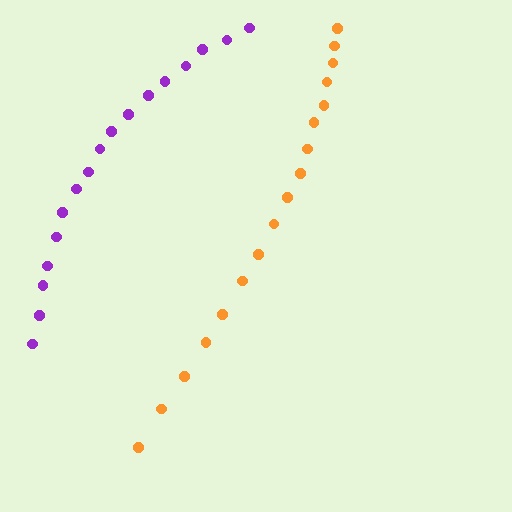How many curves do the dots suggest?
There are 2 distinct paths.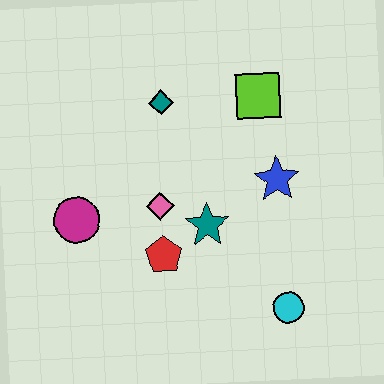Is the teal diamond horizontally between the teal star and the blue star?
No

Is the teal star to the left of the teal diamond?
No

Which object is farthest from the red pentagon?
The lime square is farthest from the red pentagon.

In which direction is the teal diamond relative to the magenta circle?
The teal diamond is above the magenta circle.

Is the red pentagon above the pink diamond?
No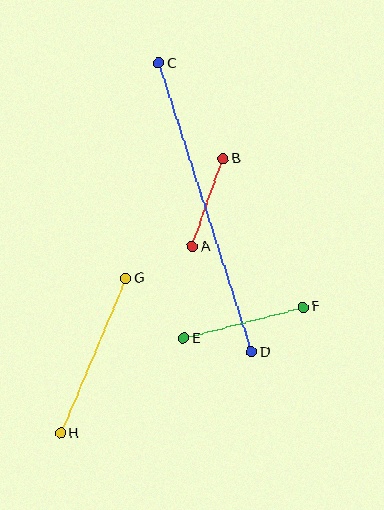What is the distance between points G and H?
The distance is approximately 168 pixels.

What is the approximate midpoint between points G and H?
The midpoint is at approximately (93, 356) pixels.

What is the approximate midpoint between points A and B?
The midpoint is at approximately (208, 203) pixels.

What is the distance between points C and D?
The distance is approximately 303 pixels.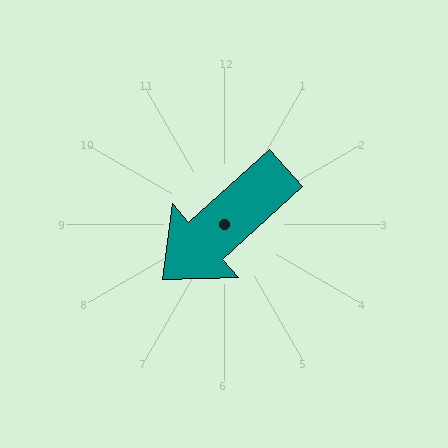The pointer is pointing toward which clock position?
Roughly 8 o'clock.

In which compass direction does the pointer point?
Southwest.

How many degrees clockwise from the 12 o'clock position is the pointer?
Approximately 228 degrees.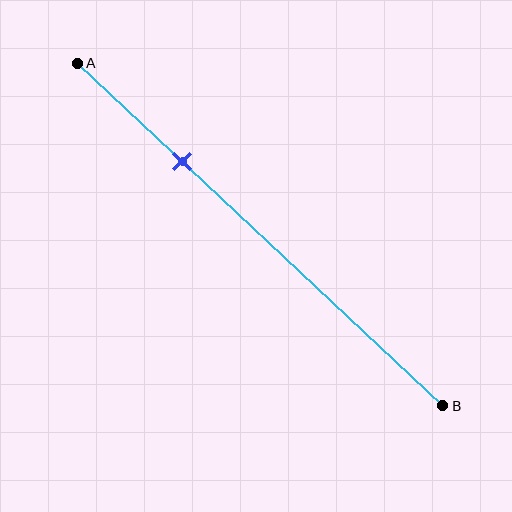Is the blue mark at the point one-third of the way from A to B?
No, the mark is at about 30% from A, not at the 33% one-third point.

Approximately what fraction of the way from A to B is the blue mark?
The blue mark is approximately 30% of the way from A to B.